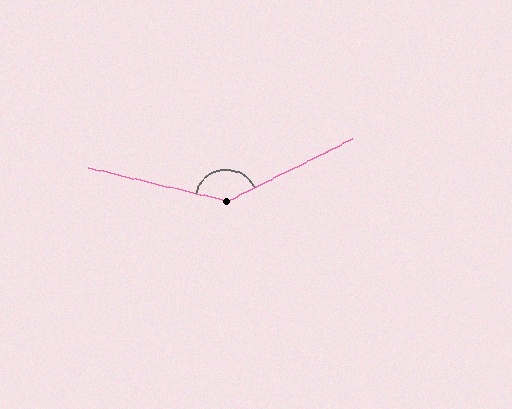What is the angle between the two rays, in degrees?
Approximately 140 degrees.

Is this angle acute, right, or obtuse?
It is obtuse.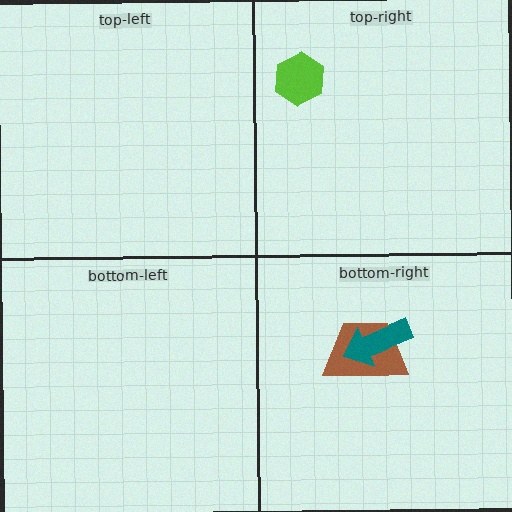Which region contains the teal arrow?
The bottom-right region.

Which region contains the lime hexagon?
The top-right region.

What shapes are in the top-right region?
The lime hexagon.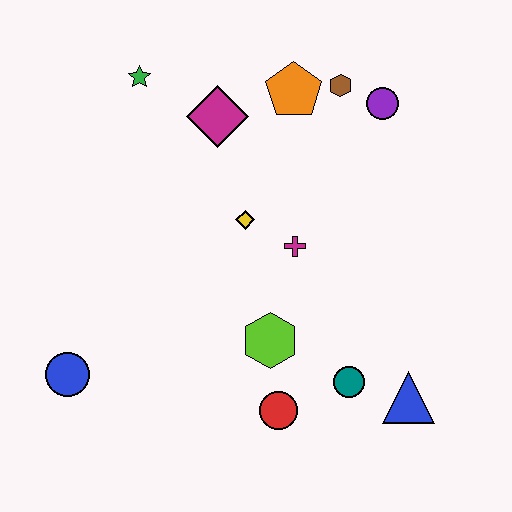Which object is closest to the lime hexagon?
The red circle is closest to the lime hexagon.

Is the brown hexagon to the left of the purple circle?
Yes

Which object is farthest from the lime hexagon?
The green star is farthest from the lime hexagon.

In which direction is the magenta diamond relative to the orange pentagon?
The magenta diamond is to the left of the orange pentagon.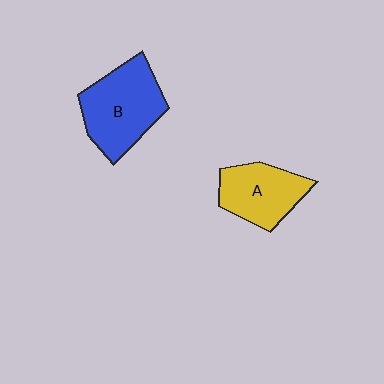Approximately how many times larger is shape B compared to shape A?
Approximately 1.3 times.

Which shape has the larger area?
Shape B (blue).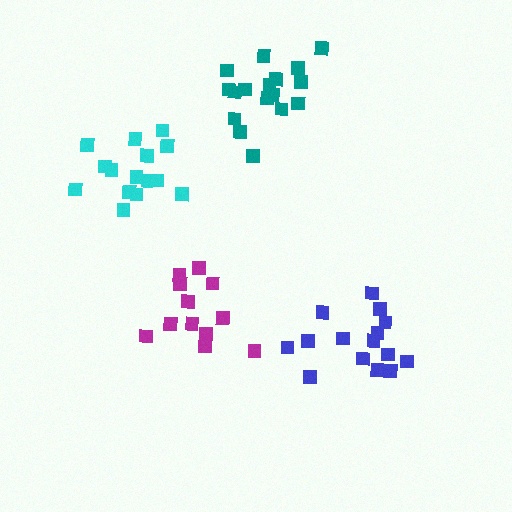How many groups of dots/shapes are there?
There are 4 groups.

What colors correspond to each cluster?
The clusters are colored: magenta, blue, cyan, teal.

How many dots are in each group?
Group 1: 12 dots, Group 2: 15 dots, Group 3: 15 dots, Group 4: 17 dots (59 total).